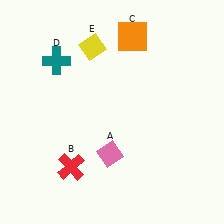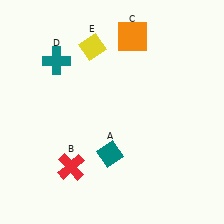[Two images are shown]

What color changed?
The diamond (A) changed from pink in Image 1 to teal in Image 2.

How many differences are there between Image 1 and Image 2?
There is 1 difference between the two images.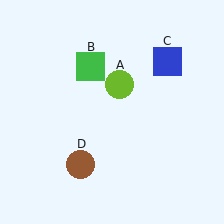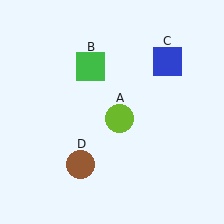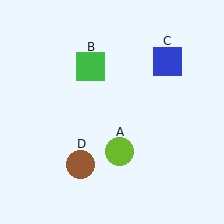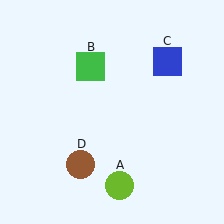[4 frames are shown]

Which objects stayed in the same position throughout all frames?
Green square (object B) and blue square (object C) and brown circle (object D) remained stationary.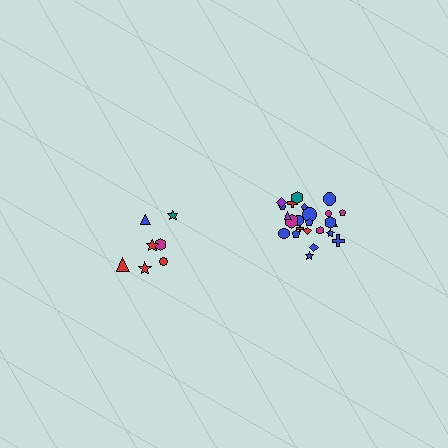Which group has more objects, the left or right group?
The right group.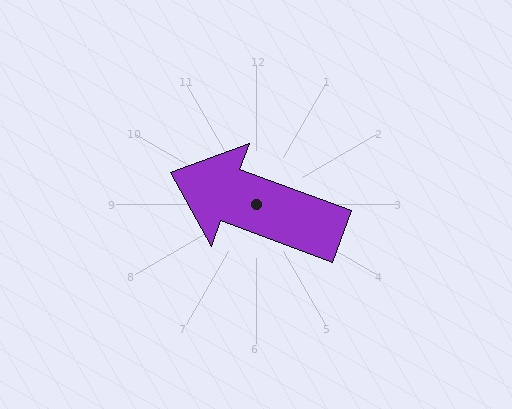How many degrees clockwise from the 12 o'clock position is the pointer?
Approximately 291 degrees.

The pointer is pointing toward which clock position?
Roughly 10 o'clock.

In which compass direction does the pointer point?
West.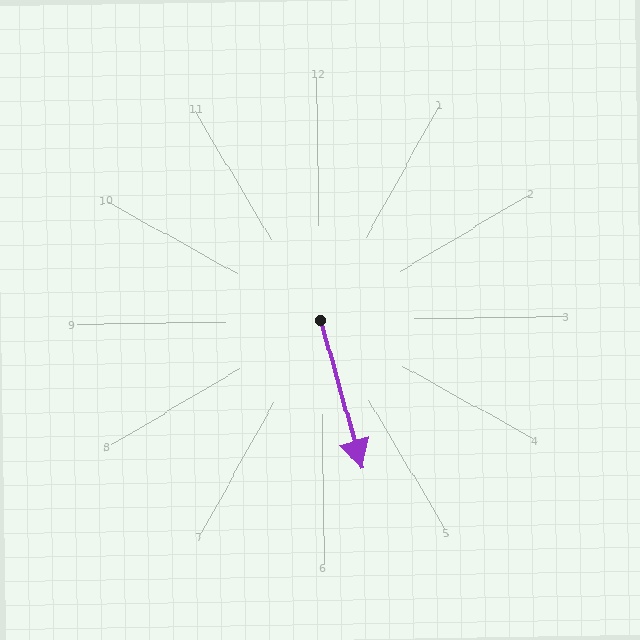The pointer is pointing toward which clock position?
Roughly 6 o'clock.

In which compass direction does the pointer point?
South.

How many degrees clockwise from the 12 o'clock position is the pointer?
Approximately 165 degrees.